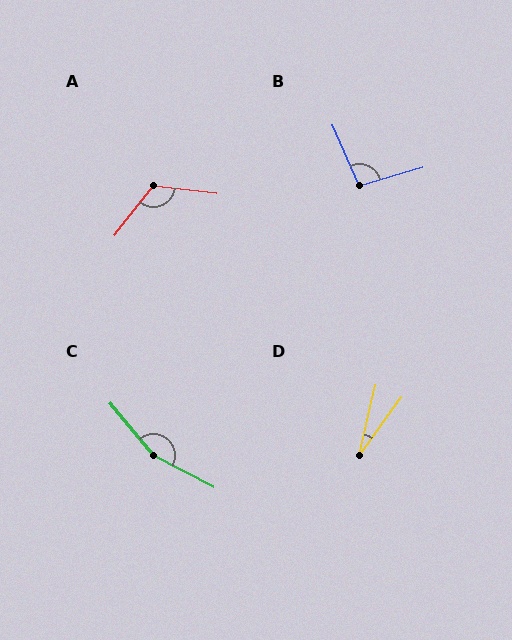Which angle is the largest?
C, at approximately 157 degrees.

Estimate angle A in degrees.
Approximately 121 degrees.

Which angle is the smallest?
D, at approximately 23 degrees.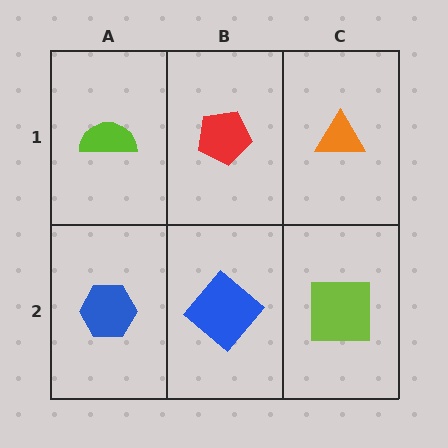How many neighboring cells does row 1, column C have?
2.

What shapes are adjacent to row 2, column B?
A red pentagon (row 1, column B), a blue hexagon (row 2, column A), a lime square (row 2, column C).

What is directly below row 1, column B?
A blue diamond.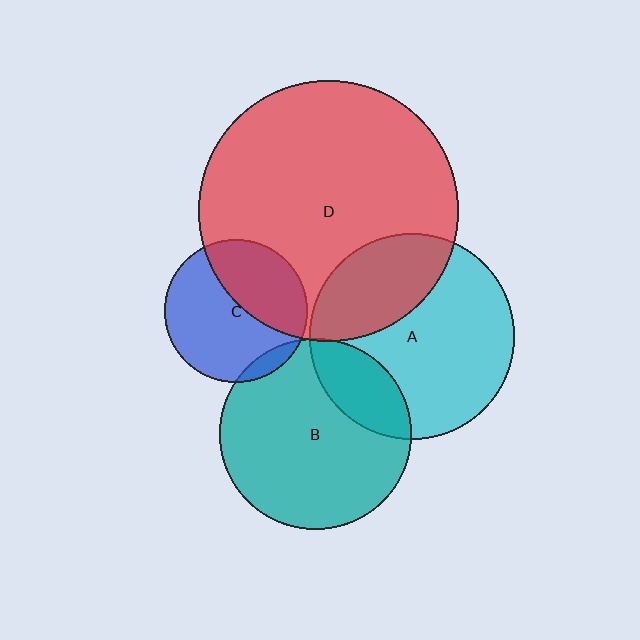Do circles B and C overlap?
Yes.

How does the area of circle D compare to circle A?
Approximately 1.6 times.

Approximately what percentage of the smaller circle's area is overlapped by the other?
Approximately 5%.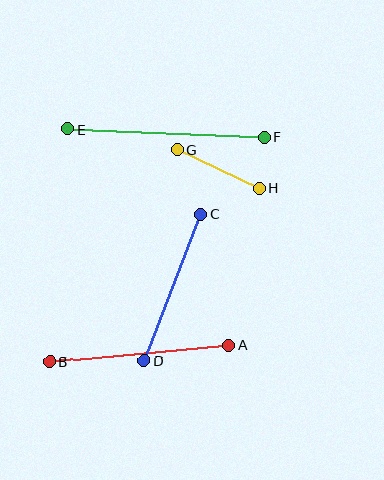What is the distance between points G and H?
The distance is approximately 90 pixels.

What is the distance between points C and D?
The distance is approximately 157 pixels.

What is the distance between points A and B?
The distance is approximately 179 pixels.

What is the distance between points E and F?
The distance is approximately 197 pixels.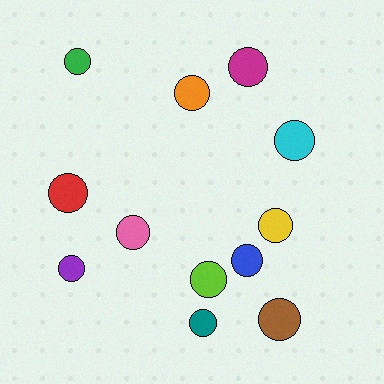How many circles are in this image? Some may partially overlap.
There are 12 circles.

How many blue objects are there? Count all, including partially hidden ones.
There is 1 blue object.